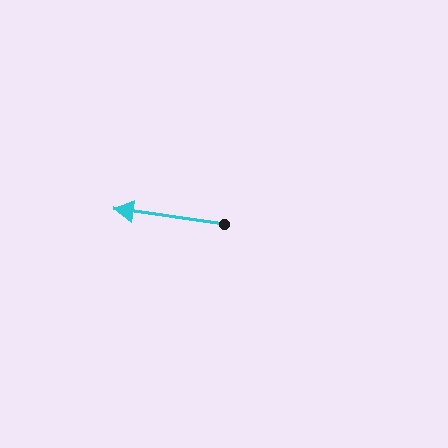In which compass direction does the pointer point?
West.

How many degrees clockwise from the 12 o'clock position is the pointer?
Approximately 278 degrees.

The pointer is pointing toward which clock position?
Roughly 9 o'clock.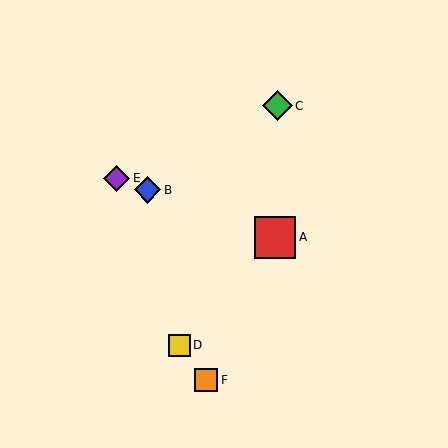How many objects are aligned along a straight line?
3 objects (A, B, E) are aligned along a straight line.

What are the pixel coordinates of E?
Object E is at (117, 178).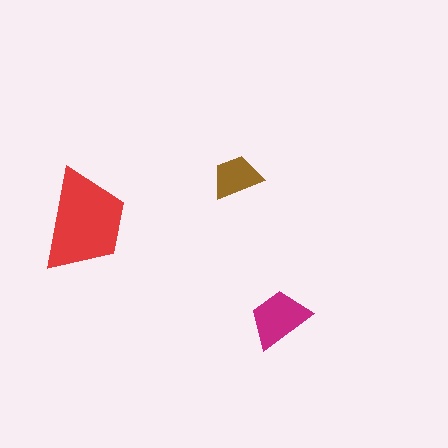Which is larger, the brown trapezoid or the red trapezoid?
The red one.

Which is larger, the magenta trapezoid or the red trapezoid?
The red one.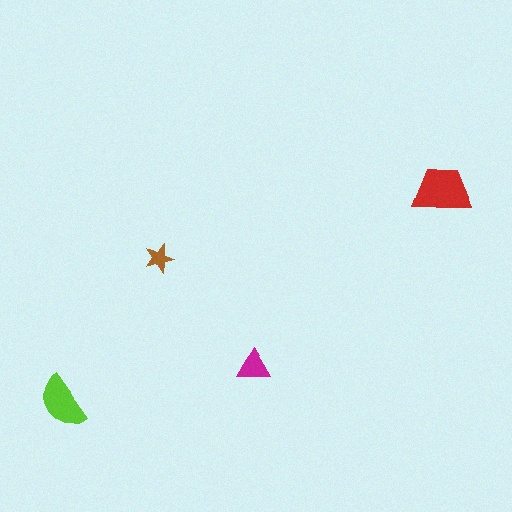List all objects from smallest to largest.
The brown star, the magenta triangle, the lime semicircle, the red trapezoid.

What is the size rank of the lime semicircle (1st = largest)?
2nd.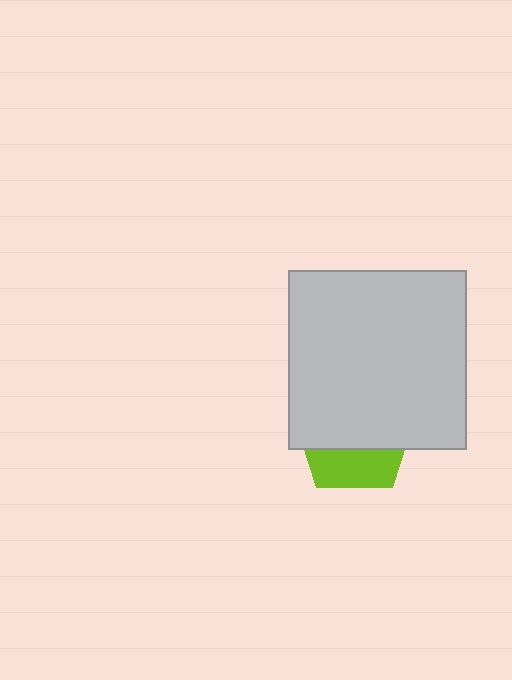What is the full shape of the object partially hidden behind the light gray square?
The partially hidden object is a lime pentagon.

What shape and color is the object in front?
The object in front is a light gray square.